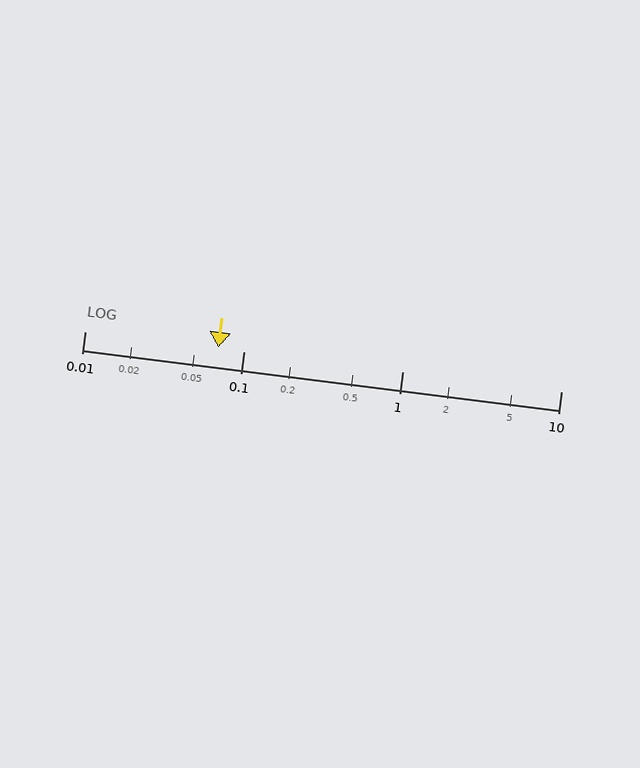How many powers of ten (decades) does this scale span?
The scale spans 3 decades, from 0.01 to 10.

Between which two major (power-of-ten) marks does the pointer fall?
The pointer is between 0.01 and 0.1.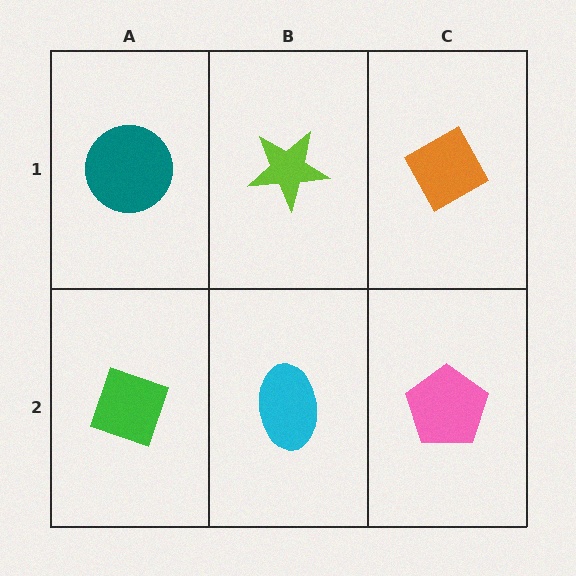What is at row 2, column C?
A pink pentagon.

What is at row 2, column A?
A green diamond.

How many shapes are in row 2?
3 shapes.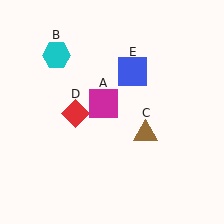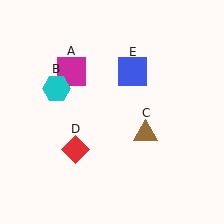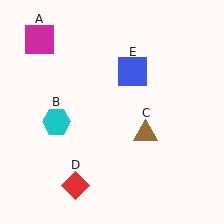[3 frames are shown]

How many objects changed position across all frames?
3 objects changed position: magenta square (object A), cyan hexagon (object B), red diamond (object D).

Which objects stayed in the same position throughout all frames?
Brown triangle (object C) and blue square (object E) remained stationary.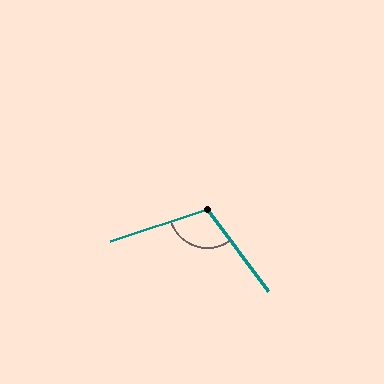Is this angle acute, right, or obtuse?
It is obtuse.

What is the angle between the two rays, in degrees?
Approximately 108 degrees.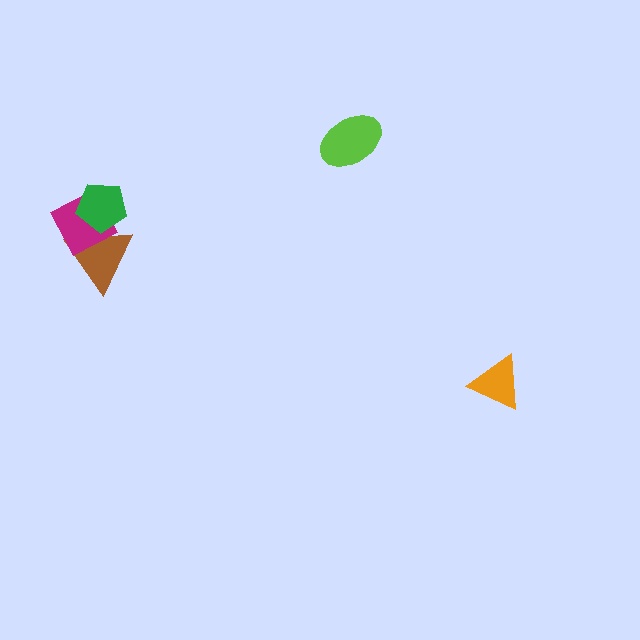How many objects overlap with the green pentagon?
2 objects overlap with the green pentagon.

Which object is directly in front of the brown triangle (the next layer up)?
The magenta diamond is directly in front of the brown triangle.